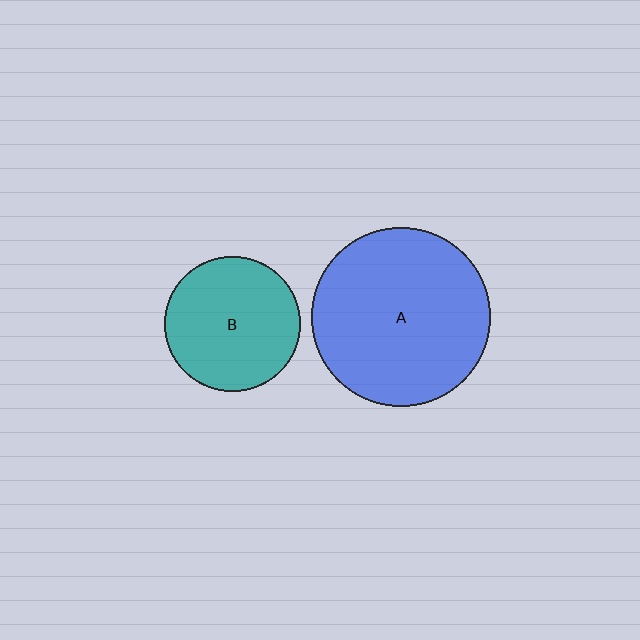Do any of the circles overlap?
No, none of the circles overlap.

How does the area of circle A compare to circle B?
Approximately 1.7 times.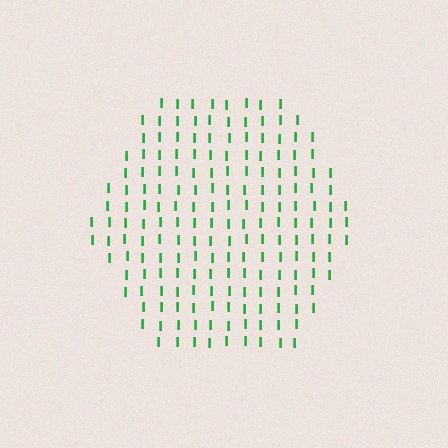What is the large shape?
The large shape is a hexagon.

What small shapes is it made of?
It is made of small letter I's.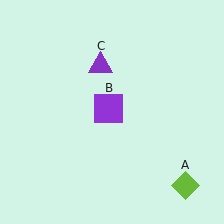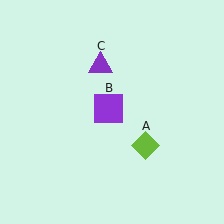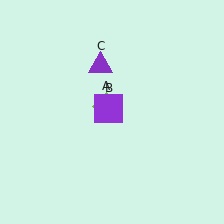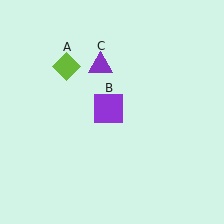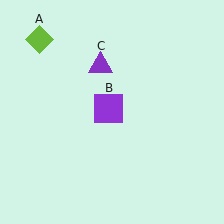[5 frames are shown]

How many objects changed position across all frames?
1 object changed position: lime diamond (object A).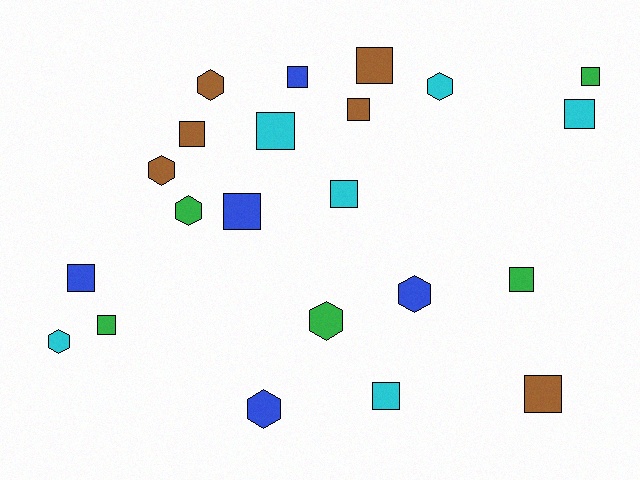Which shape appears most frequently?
Square, with 14 objects.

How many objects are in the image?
There are 22 objects.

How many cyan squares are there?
There are 4 cyan squares.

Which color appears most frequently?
Brown, with 6 objects.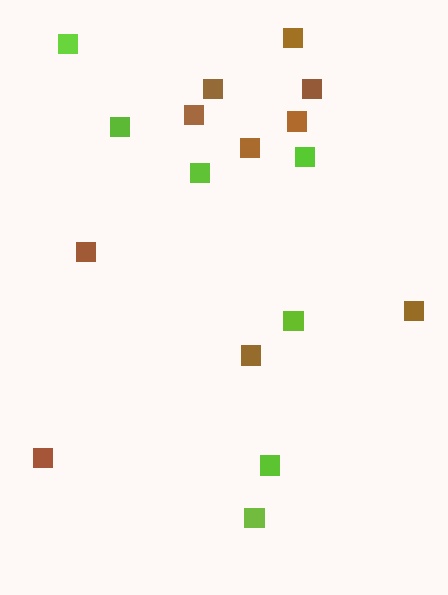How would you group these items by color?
There are 2 groups: one group of lime squares (7) and one group of brown squares (10).